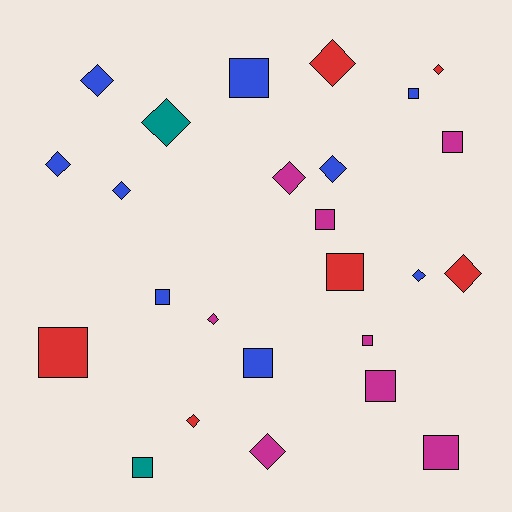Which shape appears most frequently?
Diamond, with 13 objects.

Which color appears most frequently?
Blue, with 9 objects.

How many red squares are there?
There are 2 red squares.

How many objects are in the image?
There are 25 objects.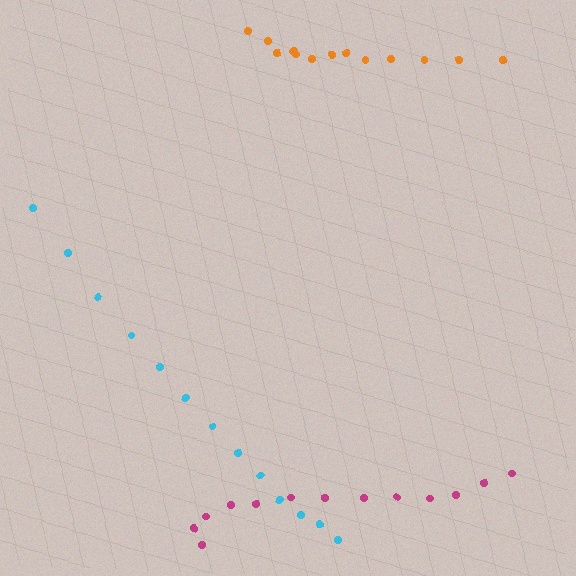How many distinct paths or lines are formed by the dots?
There are 3 distinct paths.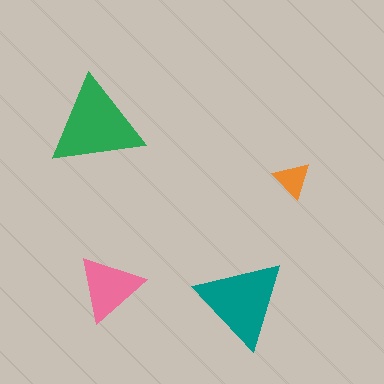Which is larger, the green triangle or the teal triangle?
The green one.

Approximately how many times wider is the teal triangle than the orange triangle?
About 2.5 times wider.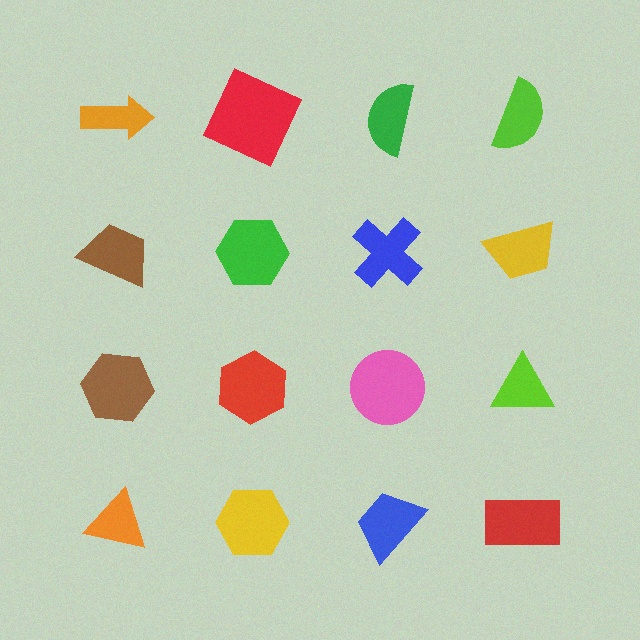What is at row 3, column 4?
A lime triangle.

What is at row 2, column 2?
A green hexagon.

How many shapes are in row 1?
4 shapes.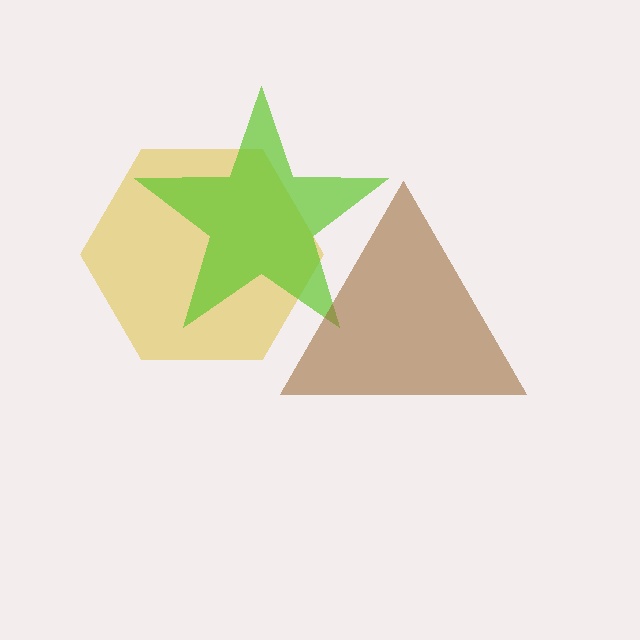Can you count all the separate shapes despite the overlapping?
Yes, there are 3 separate shapes.